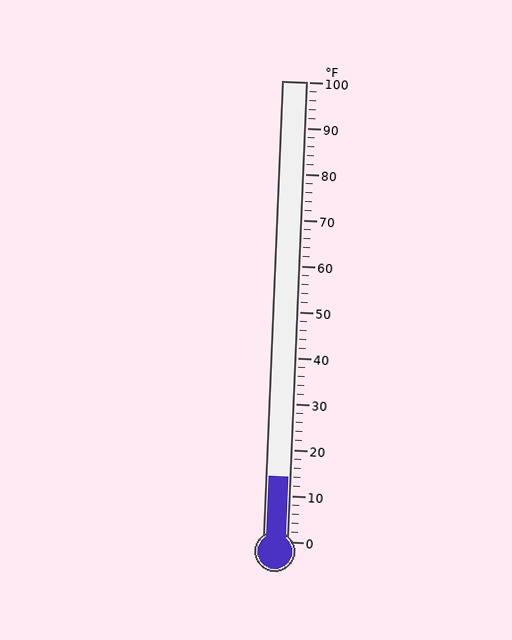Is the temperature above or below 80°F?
The temperature is below 80°F.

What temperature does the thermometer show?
The thermometer shows approximately 14°F.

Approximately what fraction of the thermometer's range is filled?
The thermometer is filled to approximately 15% of its range.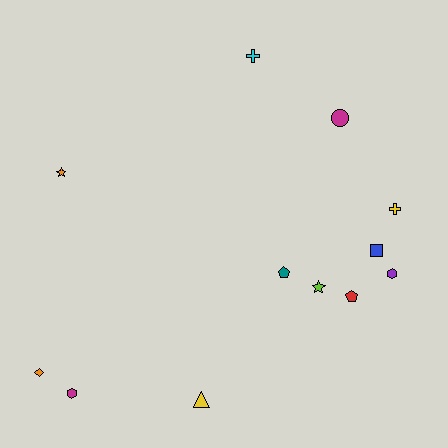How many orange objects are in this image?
There are 2 orange objects.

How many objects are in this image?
There are 12 objects.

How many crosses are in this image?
There are 2 crosses.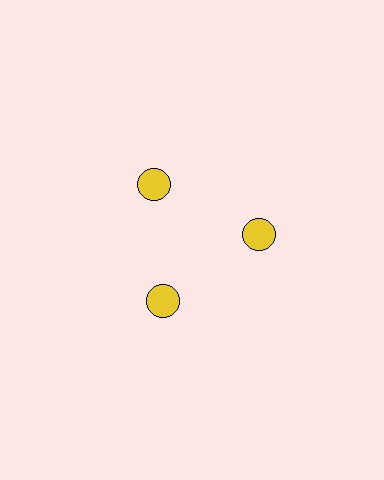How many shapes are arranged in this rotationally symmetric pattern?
There are 3 shapes, arranged in 3 groups of 1.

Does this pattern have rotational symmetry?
Yes, this pattern has 3-fold rotational symmetry. It looks the same after rotating 120 degrees around the center.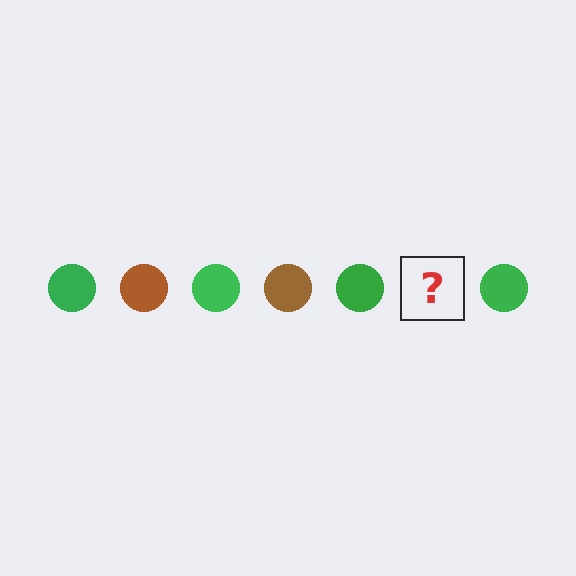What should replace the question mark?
The question mark should be replaced with a brown circle.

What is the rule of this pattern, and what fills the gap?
The rule is that the pattern cycles through green, brown circles. The gap should be filled with a brown circle.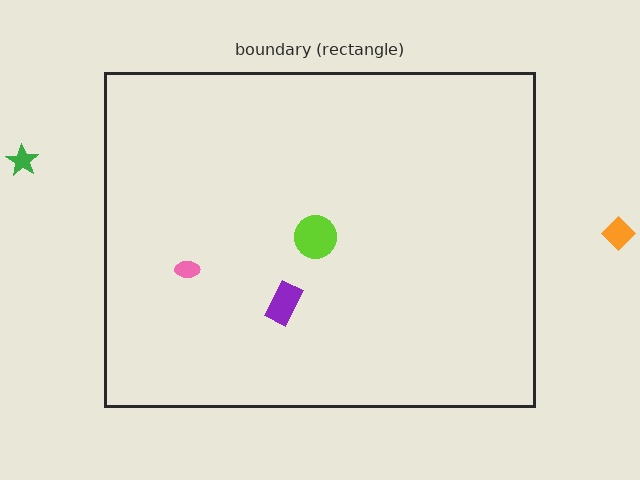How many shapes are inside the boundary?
3 inside, 2 outside.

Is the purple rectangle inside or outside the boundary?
Inside.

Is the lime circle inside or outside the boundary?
Inside.